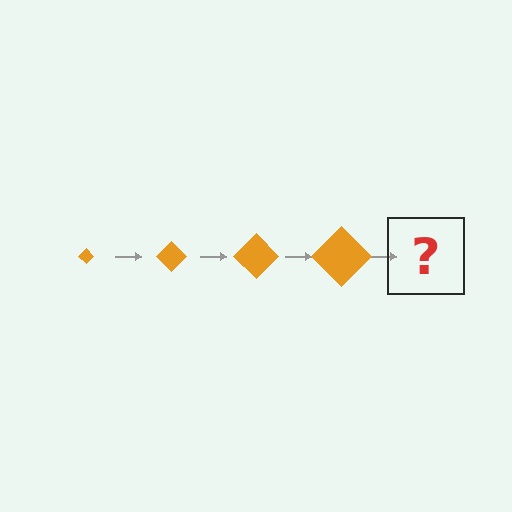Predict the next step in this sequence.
The next step is an orange diamond, larger than the previous one.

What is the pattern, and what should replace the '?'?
The pattern is that the diamond gets progressively larger each step. The '?' should be an orange diamond, larger than the previous one.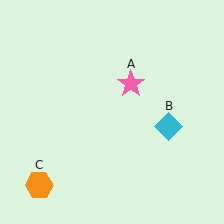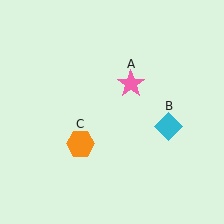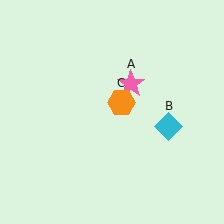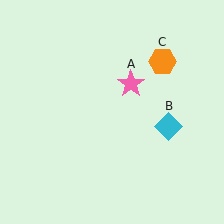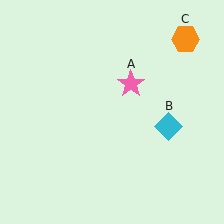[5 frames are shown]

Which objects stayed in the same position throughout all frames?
Pink star (object A) and cyan diamond (object B) remained stationary.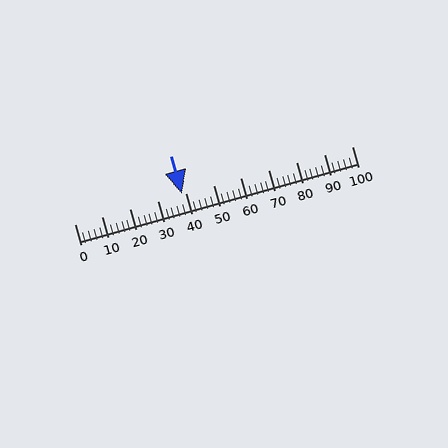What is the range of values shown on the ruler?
The ruler shows values from 0 to 100.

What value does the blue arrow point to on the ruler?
The blue arrow points to approximately 39.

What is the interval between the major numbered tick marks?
The major tick marks are spaced 10 units apart.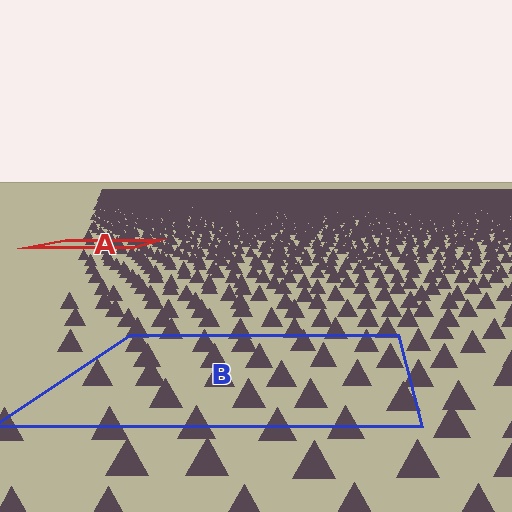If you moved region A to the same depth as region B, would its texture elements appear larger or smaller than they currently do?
They would appear larger. At a closer depth, the same texture elements are projected at a bigger on-screen size.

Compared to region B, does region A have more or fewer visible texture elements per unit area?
Region A has more texture elements per unit area — they are packed more densely because it is farther away.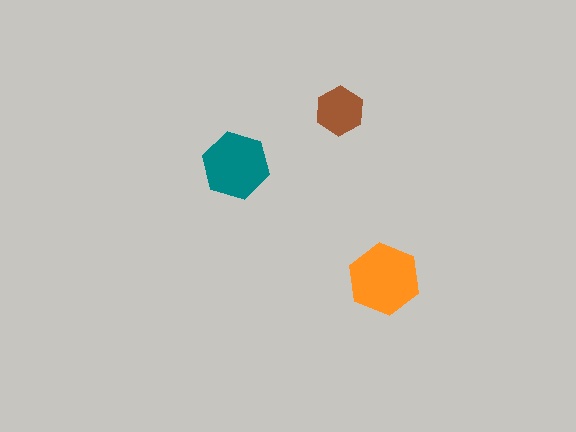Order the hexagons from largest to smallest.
the orange one, the teal one, the brown one.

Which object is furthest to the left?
The teal hexagon is leftmost.